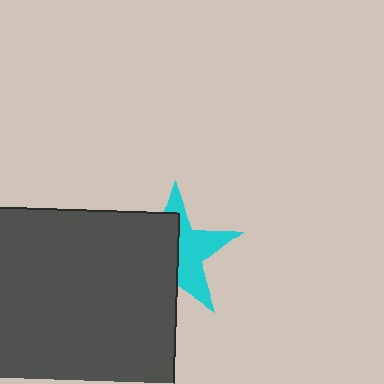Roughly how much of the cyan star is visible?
About half of it is visible (roughly 47%).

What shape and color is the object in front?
The object in front is a dark gray square.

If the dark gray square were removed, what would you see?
You would see the complete cyan star.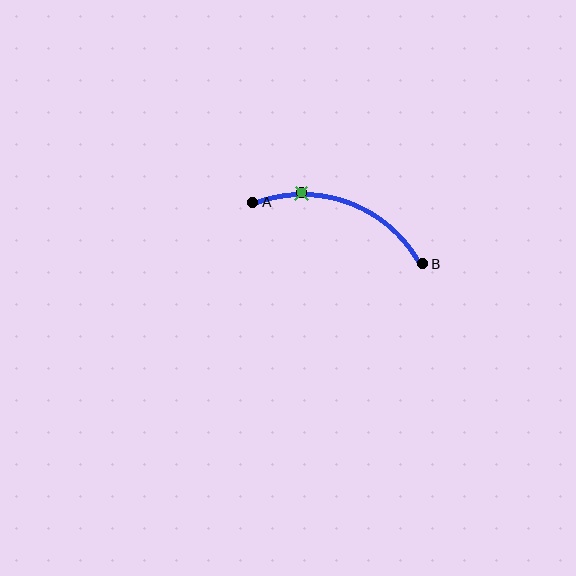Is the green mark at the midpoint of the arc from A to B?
No. The green mark lies on the arc but is closer to endpoint A. The arc midpoint would be at the point on the curve equidistant along the arc from both A and B.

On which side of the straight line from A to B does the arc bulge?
The arc bulges above the straight line connecting A and B.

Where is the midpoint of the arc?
The arc midpoint is the point on the curve farthest from the straight line joining A and B. It sits above that line.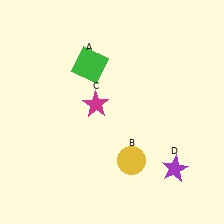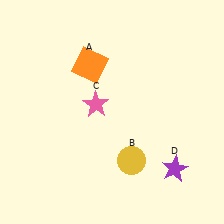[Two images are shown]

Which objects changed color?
A changed from green to orange. C changed from magenta to pink.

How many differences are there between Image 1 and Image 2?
There are 2 differences between the two images.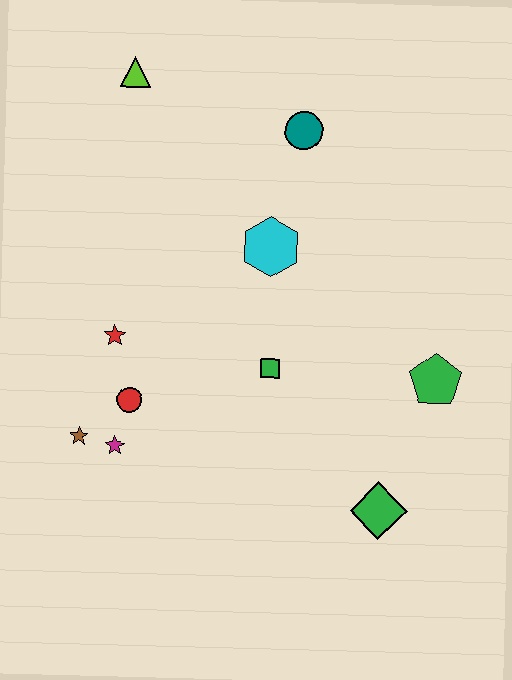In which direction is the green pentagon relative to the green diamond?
The green pentagon is above the green diamond.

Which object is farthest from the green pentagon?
The lime triangle is farthest from the green pentagon.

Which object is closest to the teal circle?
The cyan hexagon is closest to the teal circle.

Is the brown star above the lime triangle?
No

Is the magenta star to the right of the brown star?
Yes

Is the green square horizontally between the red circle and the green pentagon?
Yes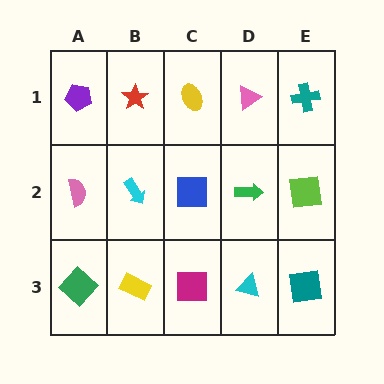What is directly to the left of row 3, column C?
A yellow rectangle.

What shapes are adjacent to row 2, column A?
A purple pentagon (row 1, column A), a green diamond (row 3, column A), a cyan arrow (row 2, column B).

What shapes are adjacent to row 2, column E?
A teal cross (row 1, column E), a teal square (row 3, column E), a green arrow (row 2, column D).